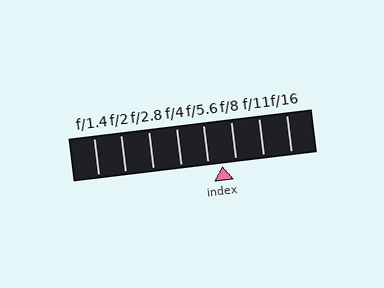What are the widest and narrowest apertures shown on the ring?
The widest aperture shown is f/1.4 and the narrowest is f/16.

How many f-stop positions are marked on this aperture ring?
There are 8 f-stop positions marked.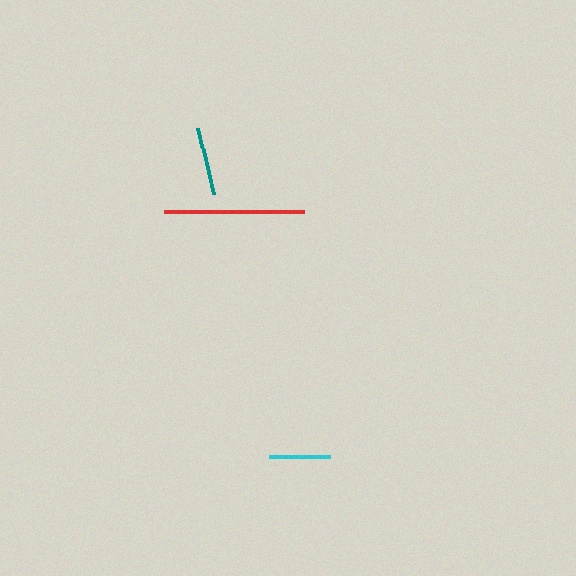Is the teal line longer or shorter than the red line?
The red line is longer than the teal line.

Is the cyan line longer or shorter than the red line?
The red line is longer than the cyan line.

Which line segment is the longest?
The red line is the longest at approximately 140 pixels.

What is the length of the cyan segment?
The cyan segment is approximately 61 pixels long.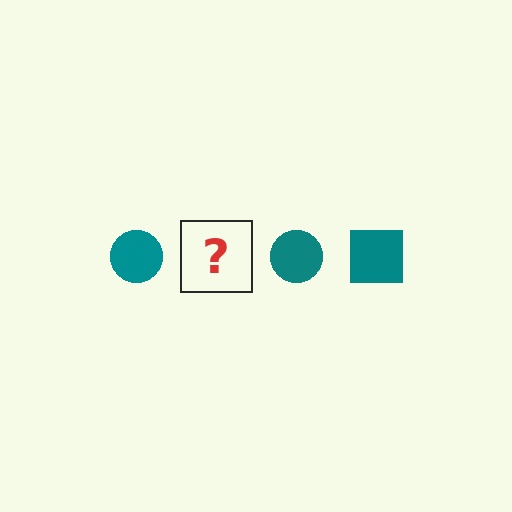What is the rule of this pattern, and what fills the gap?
The rule is that the pattern cycles through circle, square shapes in teal. The gap should be filled with a teal square.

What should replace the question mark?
The question mark should be replaced with a teal square.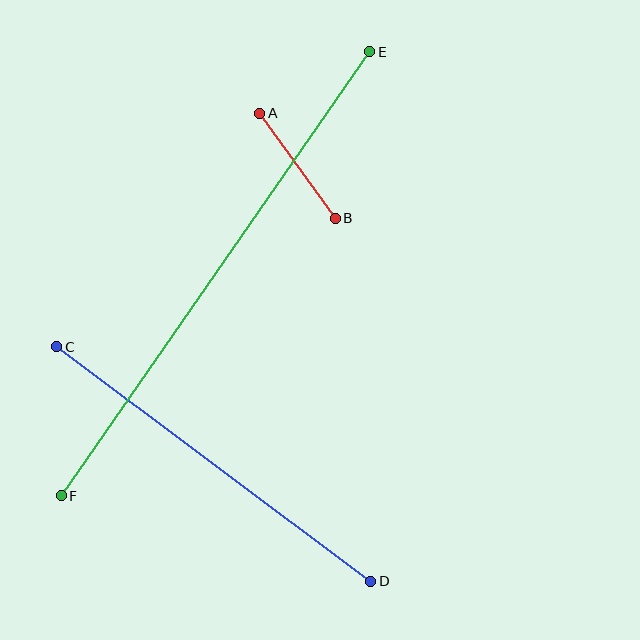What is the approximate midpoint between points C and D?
The midpoint is at approximately (214, 464) pixels.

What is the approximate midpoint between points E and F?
The midpoint is at approximately (215, 274) pixels.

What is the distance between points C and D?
The distance is approximately 392 pixels.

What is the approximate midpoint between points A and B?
The midpoint is at approximately (297, 166) pixels.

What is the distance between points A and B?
The distance is approximately 130 pixels.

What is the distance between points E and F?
The distance is approximately 540 pixels.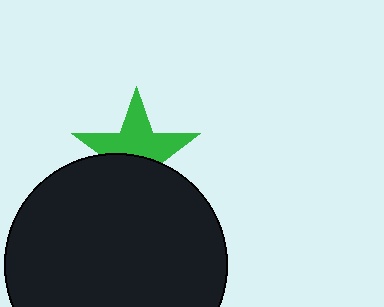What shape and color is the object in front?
The object in front is a black circle.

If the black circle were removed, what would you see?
You would see the complete green star.